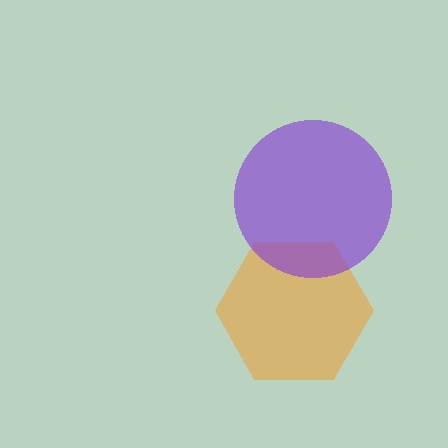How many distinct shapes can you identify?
There are 2 distinct shapes: an orange hexagon, a purple circle.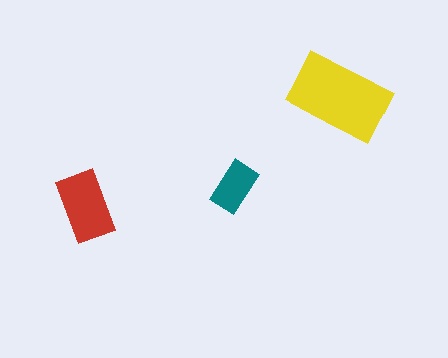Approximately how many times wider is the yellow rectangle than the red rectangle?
About 1.5 times wider.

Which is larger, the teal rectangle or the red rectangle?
The red one.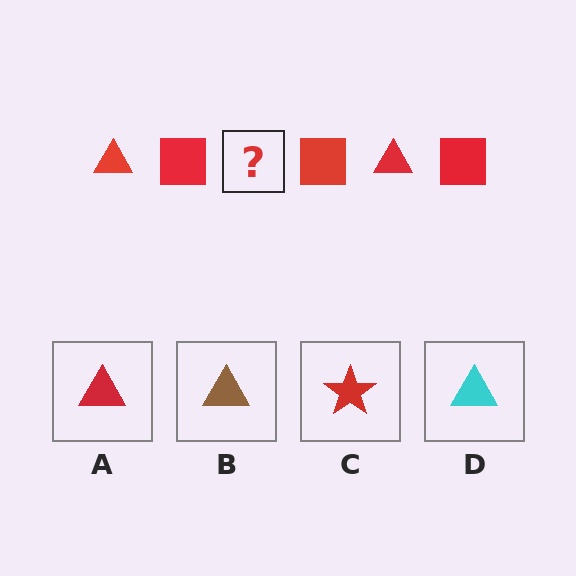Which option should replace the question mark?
Option A.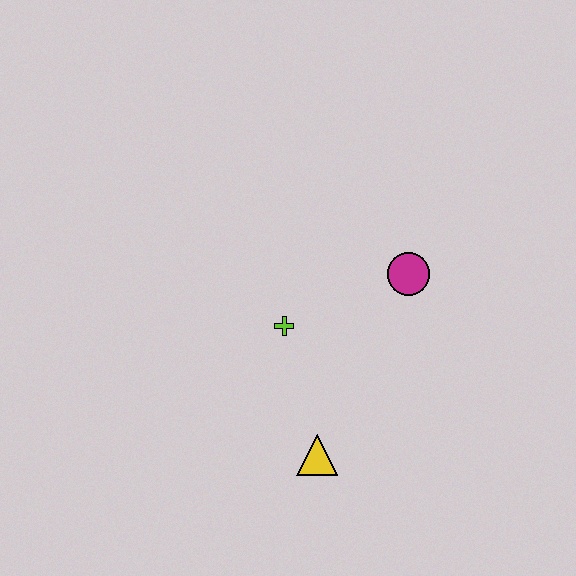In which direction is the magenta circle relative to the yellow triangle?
The magenta circle is above the yellow triangle.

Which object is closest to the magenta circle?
The lime cross is closest to the magenta circle.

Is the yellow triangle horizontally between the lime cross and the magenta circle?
Yes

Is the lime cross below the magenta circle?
Yes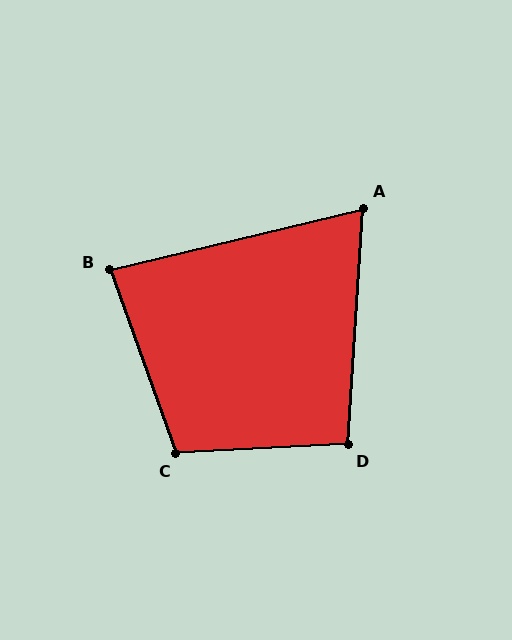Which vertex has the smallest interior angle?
A, at approximately 73 degrees.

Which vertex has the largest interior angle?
C, at approximately 107 degrees.